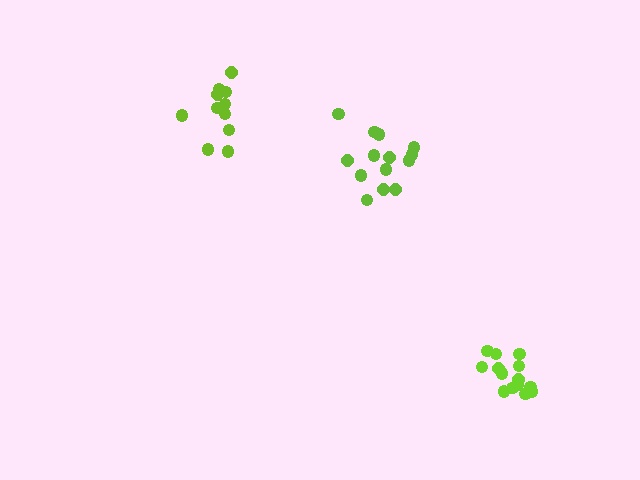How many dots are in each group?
Group 1: 14 dots, Group 2: 14 dots, Group 3: 11 dots (39 total).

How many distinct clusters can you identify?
There are 3 distinct clusters.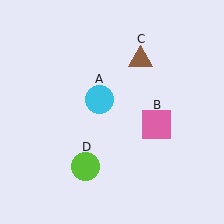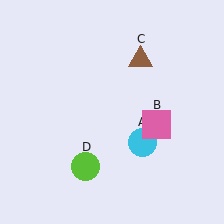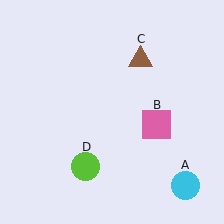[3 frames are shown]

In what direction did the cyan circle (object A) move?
The cyan circle (object A) moved down and to the right.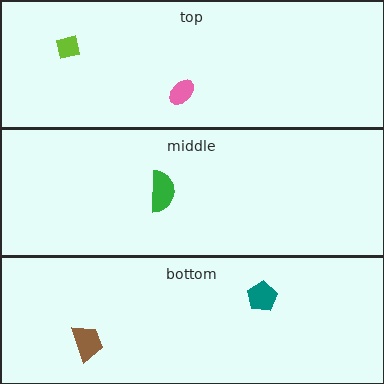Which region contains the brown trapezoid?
The bottom region.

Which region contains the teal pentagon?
The bottom region.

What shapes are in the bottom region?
The teal pentagon, the brown trapezoid.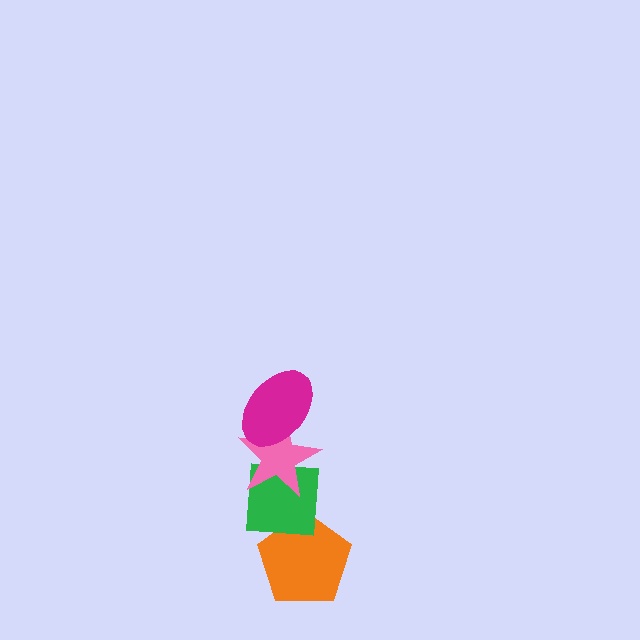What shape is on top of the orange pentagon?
The green square is on top of the orange pentagon.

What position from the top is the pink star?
The pink star is 2nd from the top.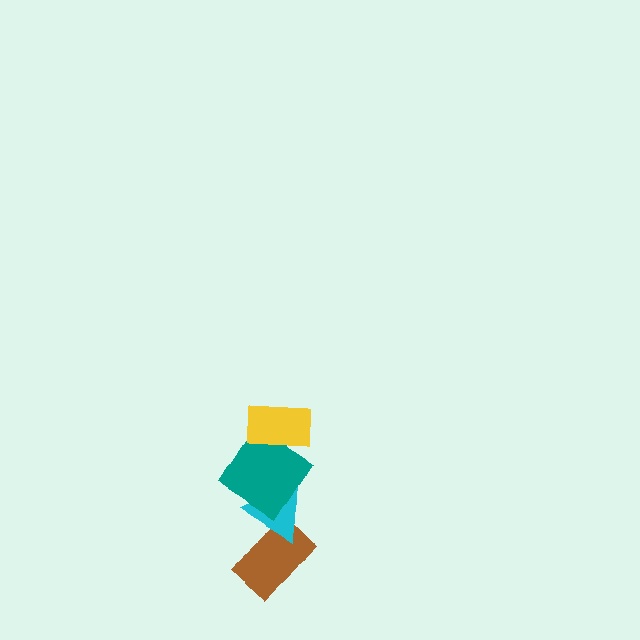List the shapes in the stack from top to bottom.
From top to bottom: the yellow rectangle, the teal diamond, the cyan triangle, the brown rectangle.